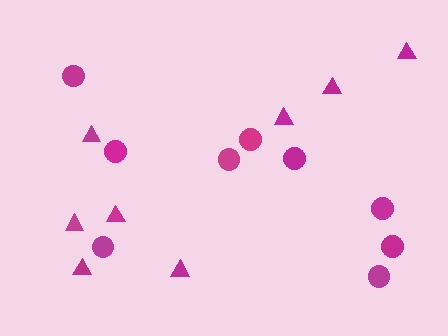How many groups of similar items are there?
There are 2 groups: one group of triangles (8) and one group of circles (9).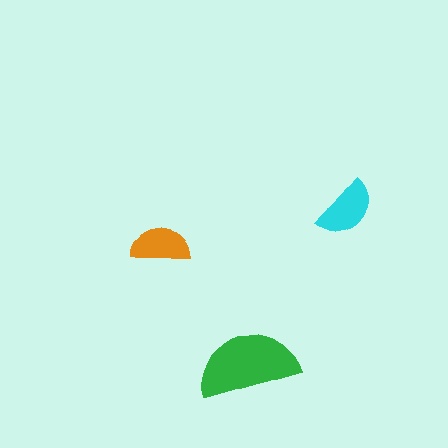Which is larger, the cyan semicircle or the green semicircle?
The green one.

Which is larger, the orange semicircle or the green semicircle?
The green one.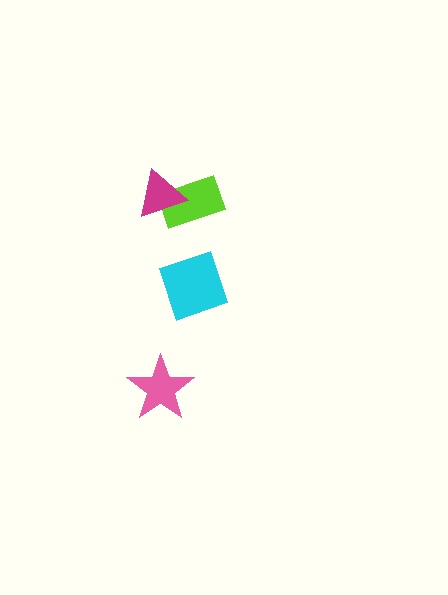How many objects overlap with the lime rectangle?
1 object overlaps with the lime rectangle.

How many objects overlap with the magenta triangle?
1 object overlaps with the magenta triangle.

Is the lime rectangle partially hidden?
Yes, it is partially covered by another shape.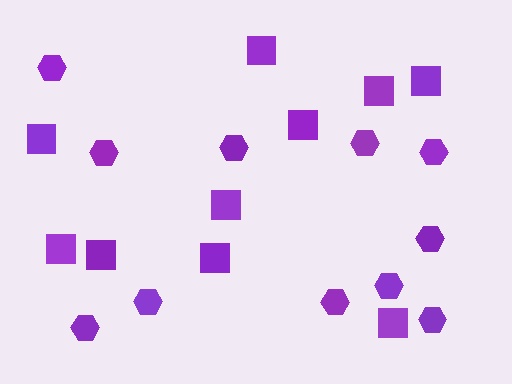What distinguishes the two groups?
There are 2 groups: one group of squares (10) and one group of hexagons (11).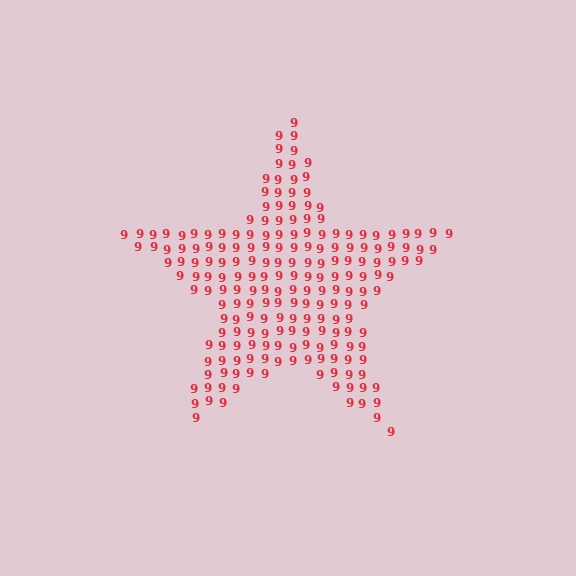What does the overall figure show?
The overall figure shows a star.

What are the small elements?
The small elements are digit 9's.